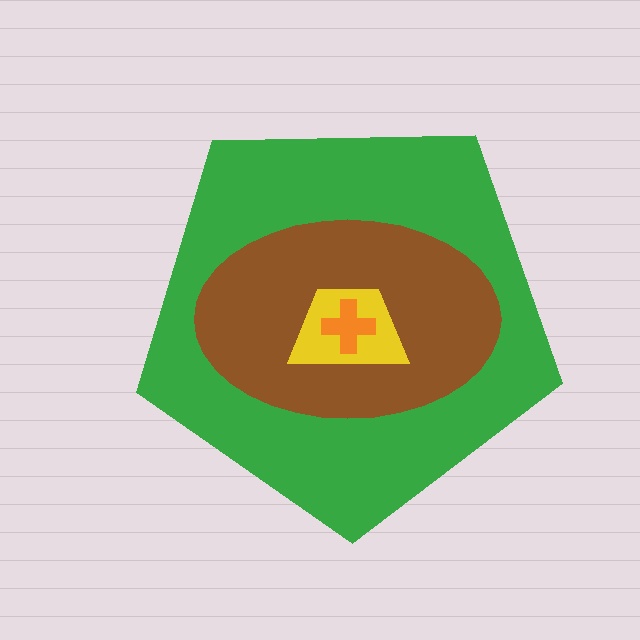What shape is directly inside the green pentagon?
The brown ellipse.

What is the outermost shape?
The green pentagon.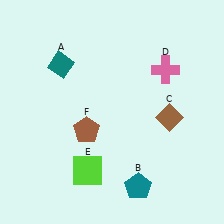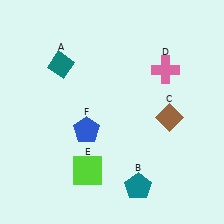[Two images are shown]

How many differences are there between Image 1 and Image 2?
There is 1 difference between the two images.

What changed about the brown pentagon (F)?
In Image 1, F is brown. In Image 2, it changed to blue.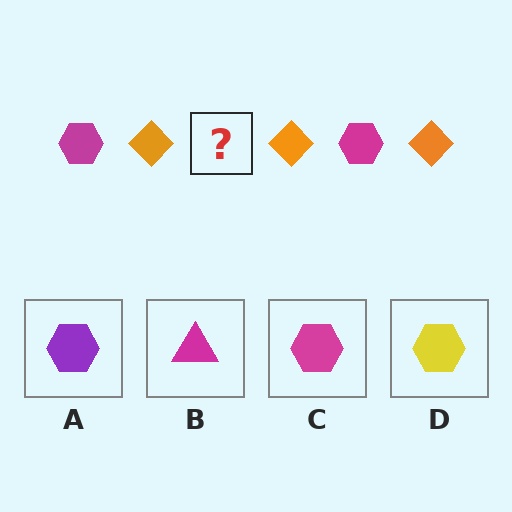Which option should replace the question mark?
Option C.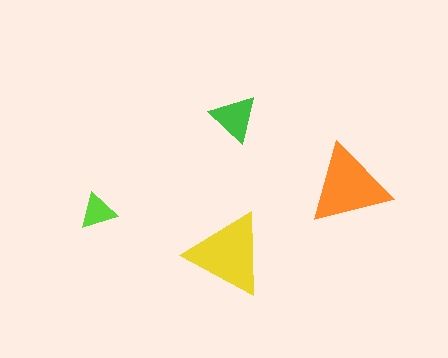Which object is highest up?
The green triangle is topmost.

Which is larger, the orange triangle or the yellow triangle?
The yellow one.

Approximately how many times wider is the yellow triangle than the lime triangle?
About 2.5 times wider.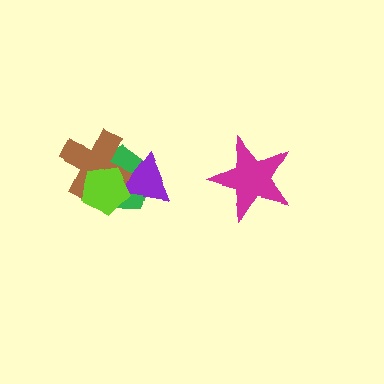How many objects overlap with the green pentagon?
3 objects overlap with the green pentagon.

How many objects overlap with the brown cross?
3 objects overlap with the brown cross.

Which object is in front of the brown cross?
The lime pentagon is in front of the brown cross.